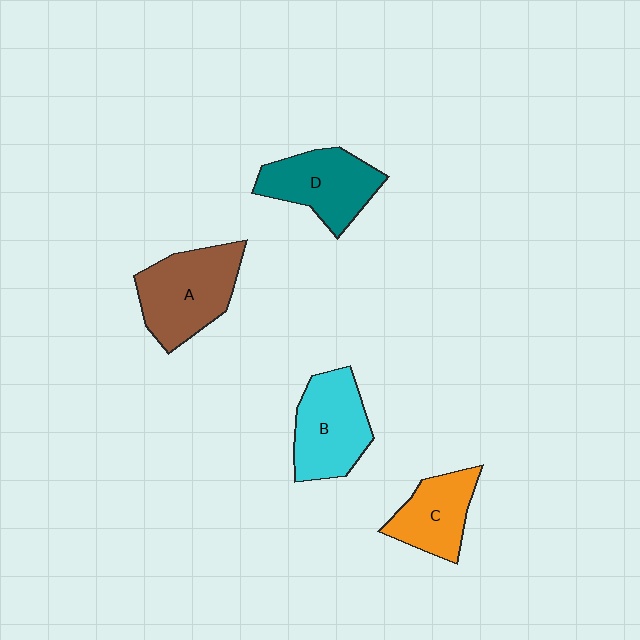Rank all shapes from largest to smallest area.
From largest to smallest: A (brown), B (cyan), D (teal), C (orange).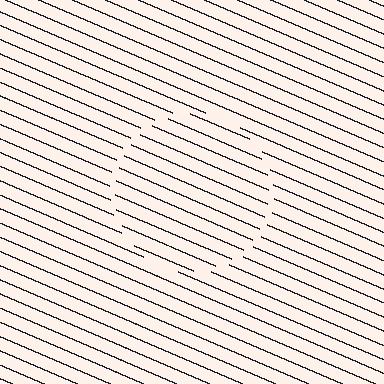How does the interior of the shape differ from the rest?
The interior of the shape contains the same grating, shifted by half a period — the contour is defined by the phase discontinuity where line-ends from the inner and outer gratings abut.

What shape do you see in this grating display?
An illusory circle. The interior of the shape contains the same grating, shifted by half a period — the contour is defined by the phase discontinuity where line-ends from the inner and outer gratings abut.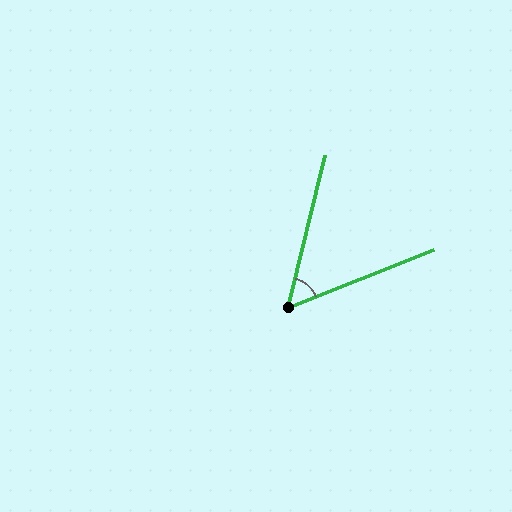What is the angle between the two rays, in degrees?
Approximately 55 degrees.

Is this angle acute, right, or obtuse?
It is acute.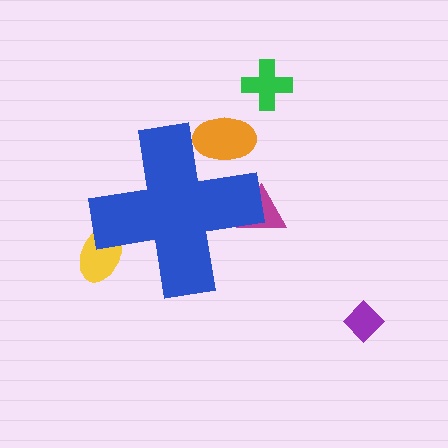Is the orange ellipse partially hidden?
Yes, the orange ellipse is partially hidden behind the blue cross.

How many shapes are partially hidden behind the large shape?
3 shapes are partially hidden.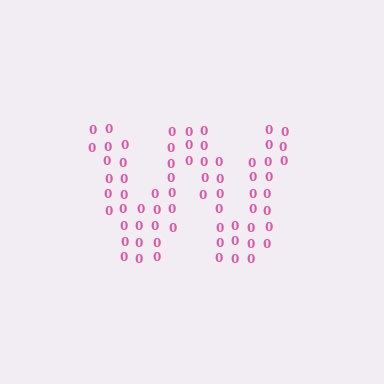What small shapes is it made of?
It is made of small digit 0's.